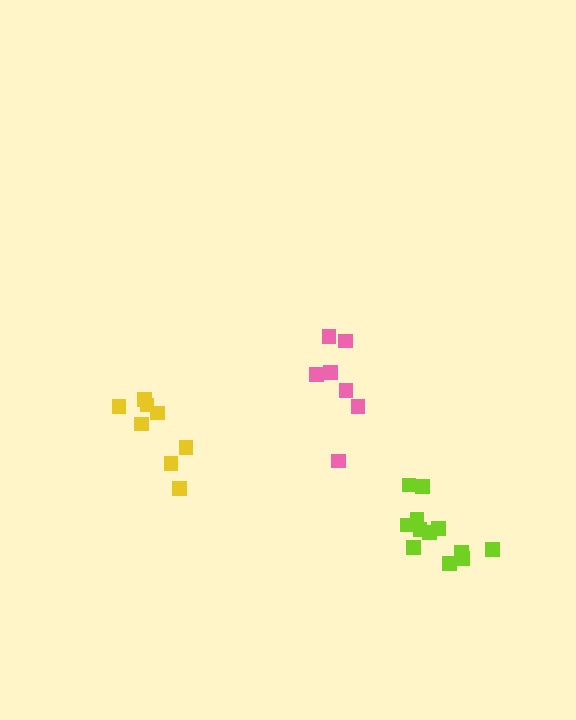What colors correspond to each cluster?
The clusters are colored: yellow, pink, lime.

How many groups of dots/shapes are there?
There are 3 groups.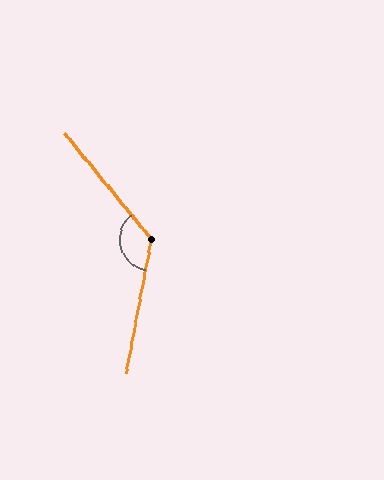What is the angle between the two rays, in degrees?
Approximately 130 degrees.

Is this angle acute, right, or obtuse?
It is obtuse.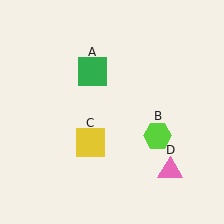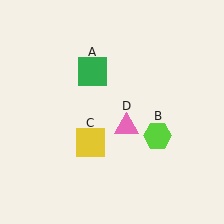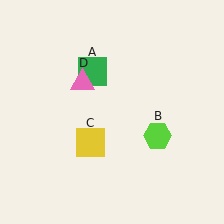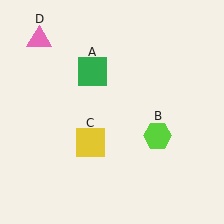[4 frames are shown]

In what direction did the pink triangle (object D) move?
The pink triangle (object D) moved up and to the left.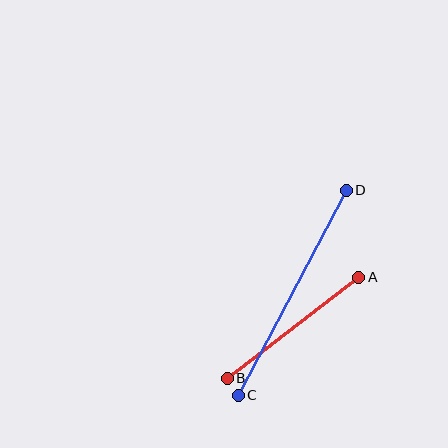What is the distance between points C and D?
The distance is approximately 232 pixels.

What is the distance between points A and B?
The distance is approximately 166 pixels.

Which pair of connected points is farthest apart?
Points C and D are farthest apart.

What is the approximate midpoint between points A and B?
The midpoint is at approximately (293, 328) pixels.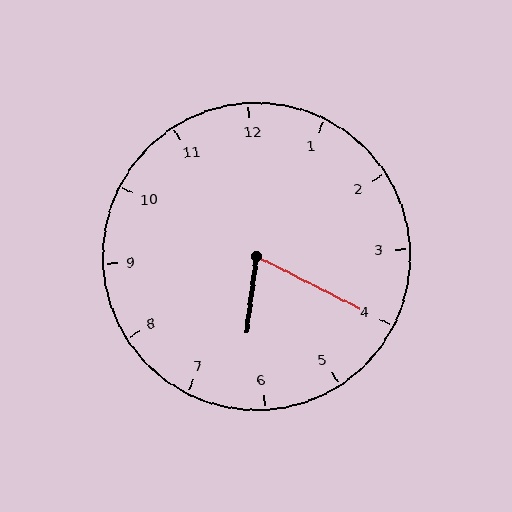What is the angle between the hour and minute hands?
Approximately 70 degrees.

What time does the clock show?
6:20.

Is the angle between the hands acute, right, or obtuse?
It is acute.